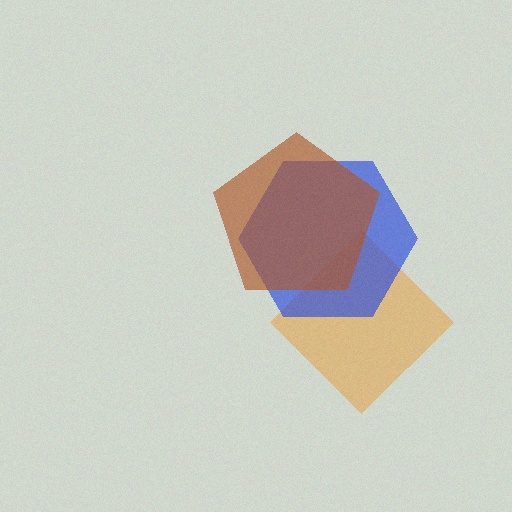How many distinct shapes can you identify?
There are 3 distinct shapes: an orange diamond, a blue hexagon, a brown pentagon.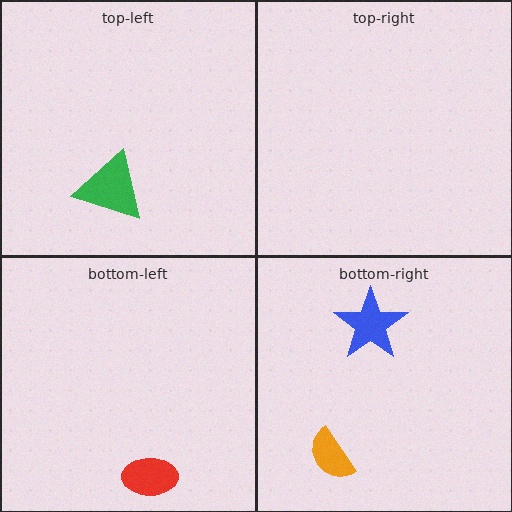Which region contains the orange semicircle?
The bottom-right region.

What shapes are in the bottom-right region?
The blue star, the orange semicircle.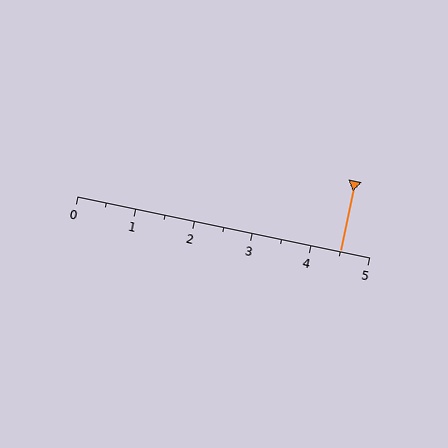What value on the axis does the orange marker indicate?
The marker indicates approximately 4.5.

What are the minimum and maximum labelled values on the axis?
The axis runs from 0 to 5.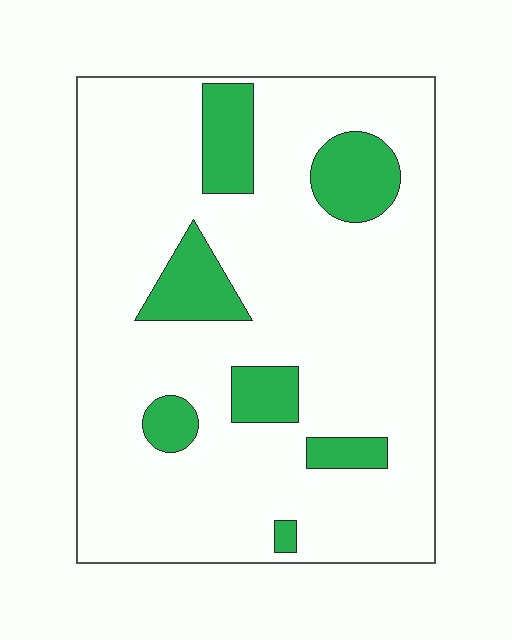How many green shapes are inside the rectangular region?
7.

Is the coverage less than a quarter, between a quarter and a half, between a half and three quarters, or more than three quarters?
Less than a quarter.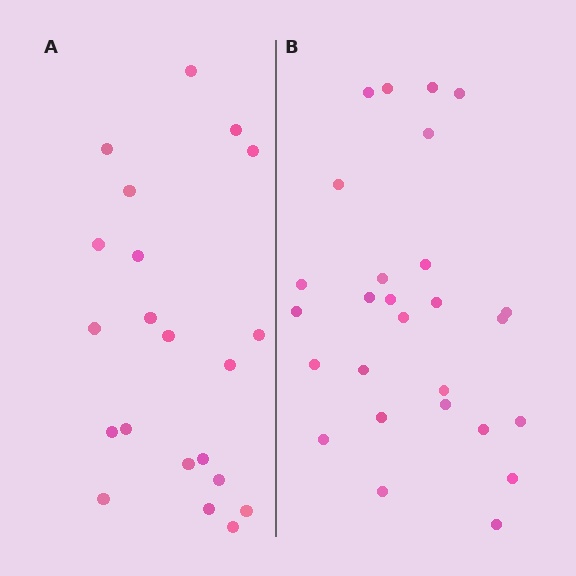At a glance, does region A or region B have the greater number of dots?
Region B (the right region) has more dots.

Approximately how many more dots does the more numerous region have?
Region B has about 6 more dots than region A.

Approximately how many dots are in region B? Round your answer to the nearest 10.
About 30 dots. (The exact count is 27, which rounds to 30.)